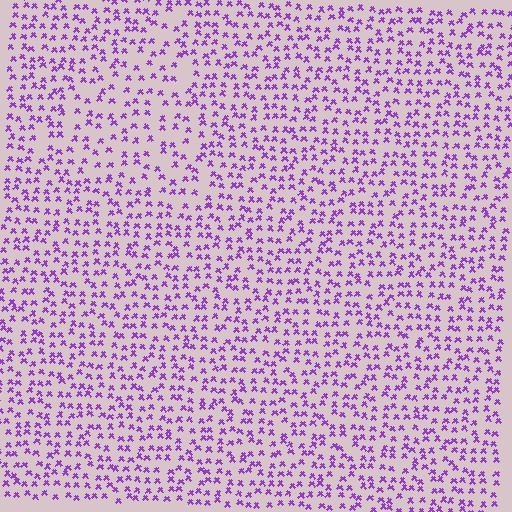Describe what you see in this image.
The image contains small purple elements arranged at two different densities. A triangle-shaped region is visible where the elements are less densely packed than the surrounding area.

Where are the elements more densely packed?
The elements are more densely packed outside the triangle boundary.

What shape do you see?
I see a triangle.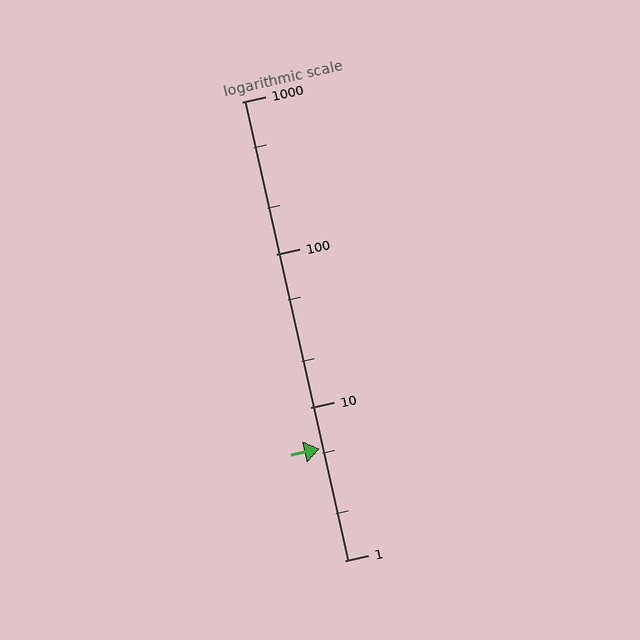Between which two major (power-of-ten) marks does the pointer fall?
The pointer is between 1 and 10.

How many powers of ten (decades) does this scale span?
The scale spans 3 decades, from 1 to 1000.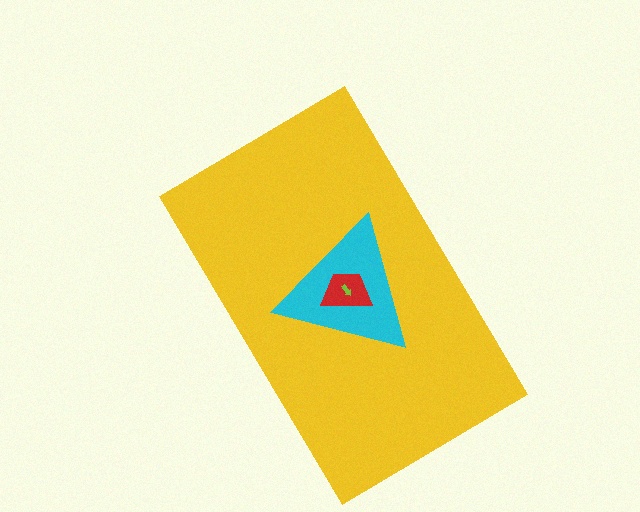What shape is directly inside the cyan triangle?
The red trapezoid.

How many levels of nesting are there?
4.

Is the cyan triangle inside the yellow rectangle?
Yes.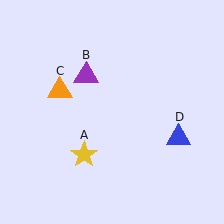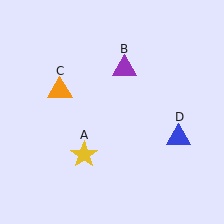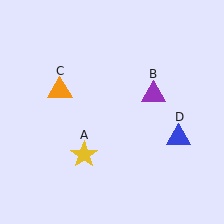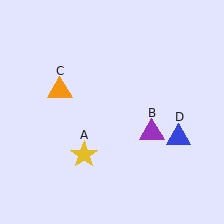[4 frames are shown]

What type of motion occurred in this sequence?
The purple triangle (object B) rotated clockwise around the center of the scene.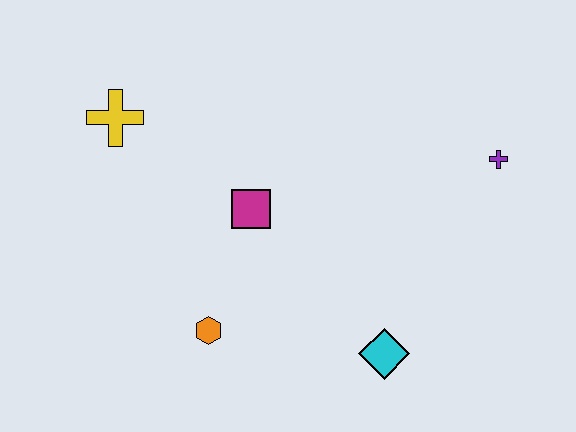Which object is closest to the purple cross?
The cyan diamond is closest to the purple cross.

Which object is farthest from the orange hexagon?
The purple cross is farthest from the orange hexagon.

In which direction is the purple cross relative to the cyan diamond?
The purple cross is above the cyan diamond.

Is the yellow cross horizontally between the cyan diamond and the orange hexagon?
No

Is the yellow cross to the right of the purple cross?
No